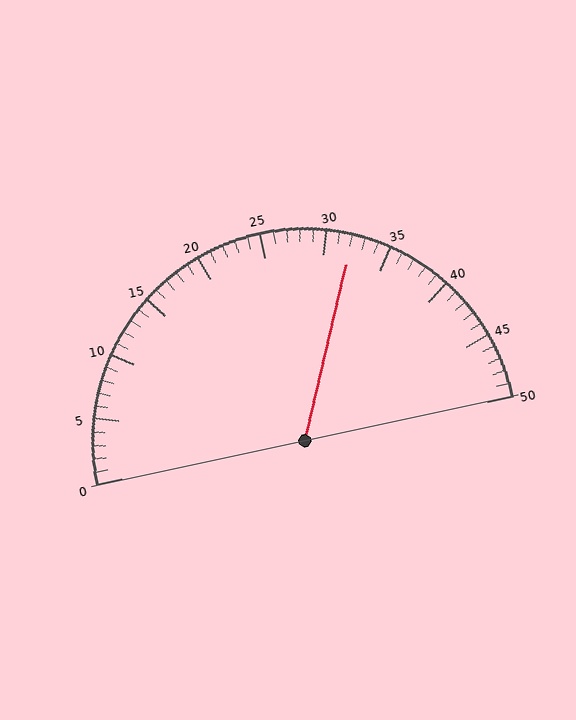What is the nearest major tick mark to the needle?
The nearest major tick mark is 30.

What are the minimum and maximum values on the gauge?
The gauge ranges from 0 to 50.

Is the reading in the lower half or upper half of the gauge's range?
The reading is in the upper half of the range (0 to 50).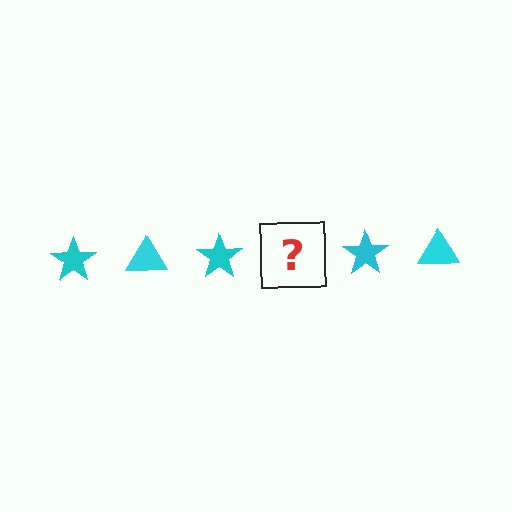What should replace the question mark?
The question mark should be replaced with a cyan triangle.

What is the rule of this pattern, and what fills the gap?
The rule is that the pattern cycles through star, triangle shapes in cyan. The gap should be filled with a cyan triangle.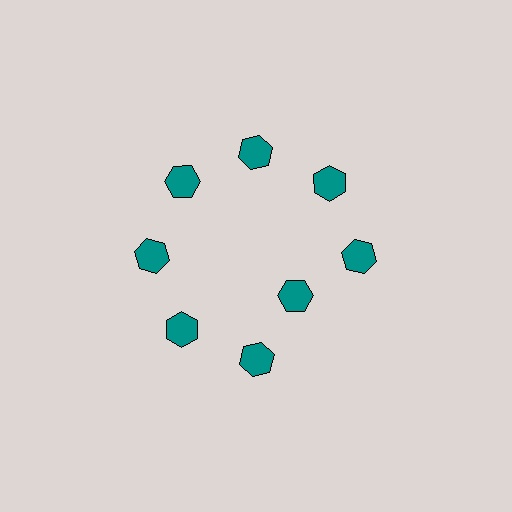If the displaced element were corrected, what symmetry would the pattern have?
It would have 8-fold rotational symmetry — the pattern would map onto itself every 45 degrees.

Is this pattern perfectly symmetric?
No. The 8 teal hexagons are arranged in a ring, but one element near the 4 o'clock position is pulled inward toward the center, breaking the 8-fold rotational symmetry.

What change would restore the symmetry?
The symmetry would be restored by moving it outward, back onto the ring so that all 8 hexagons sit at equal angles and equal distance from the center.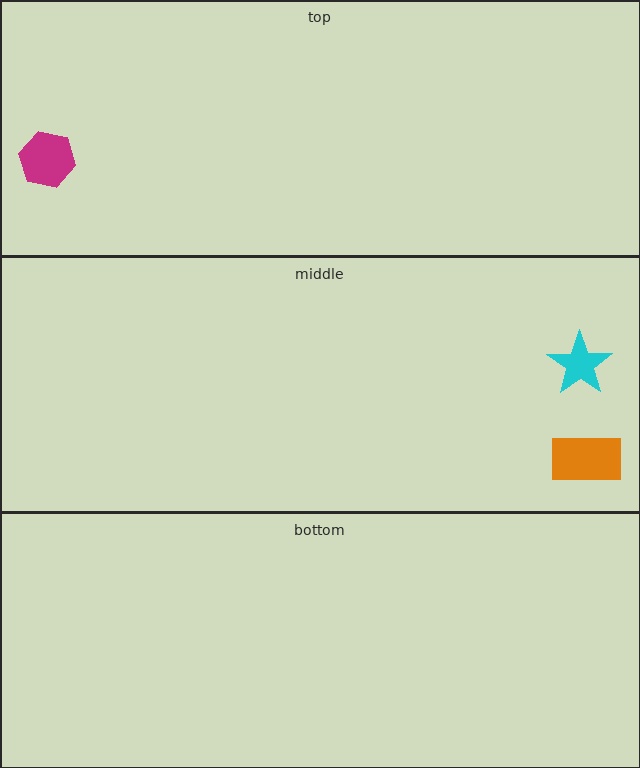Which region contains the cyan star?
The middle region.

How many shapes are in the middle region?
2.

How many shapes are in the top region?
1.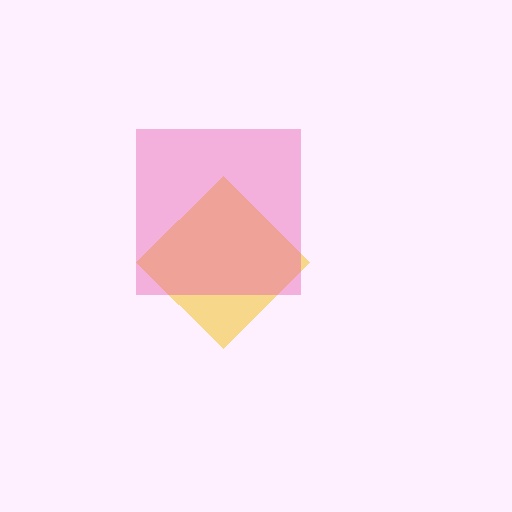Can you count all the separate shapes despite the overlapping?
Yes, there are 2 separate shapes.